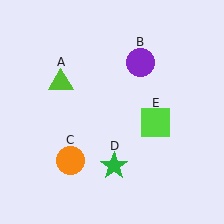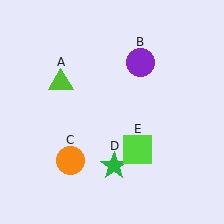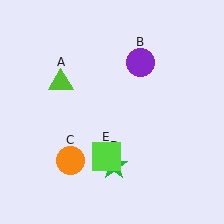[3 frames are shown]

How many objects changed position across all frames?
1 object changed position: lime square (object E).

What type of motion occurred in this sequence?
The lime square (object E) rotated clockwise around the center of the scene.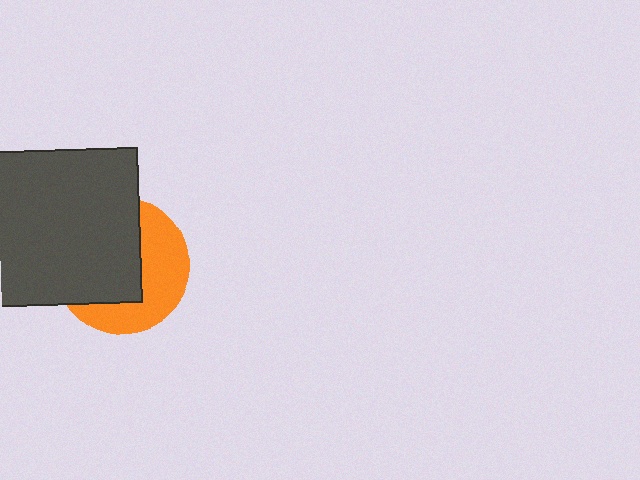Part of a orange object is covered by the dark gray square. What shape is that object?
It is a circle.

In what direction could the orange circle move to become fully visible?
The orange circle could move right. That would shift it out from behind the dark gray square entirely.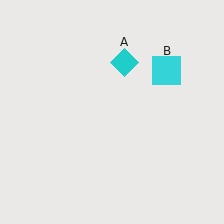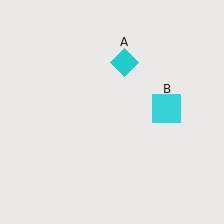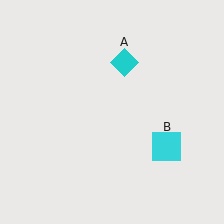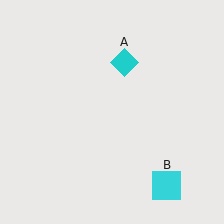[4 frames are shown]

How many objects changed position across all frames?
1 object changed position: cyan square (object B).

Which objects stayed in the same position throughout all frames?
Cyan diamond (object A) remained stationary.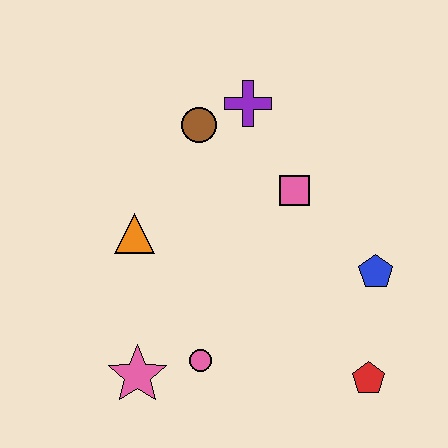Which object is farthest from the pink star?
The purple cross is farthest from the pink star.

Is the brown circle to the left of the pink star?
No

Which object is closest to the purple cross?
The brown circle is closest to the purple cross.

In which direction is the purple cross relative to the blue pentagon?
The purple cross is above the blue pentagon.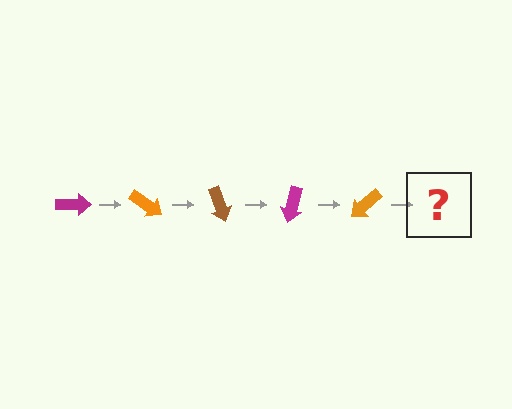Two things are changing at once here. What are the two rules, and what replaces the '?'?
The two rules are that it rotates 35 degrees each step and the color cycles through magenta, orange, and brown. The '?' should be a brown arrow, rotated 175 degrees from the start.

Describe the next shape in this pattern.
It should be a brown arrow, rotated 175 degrees from the start.